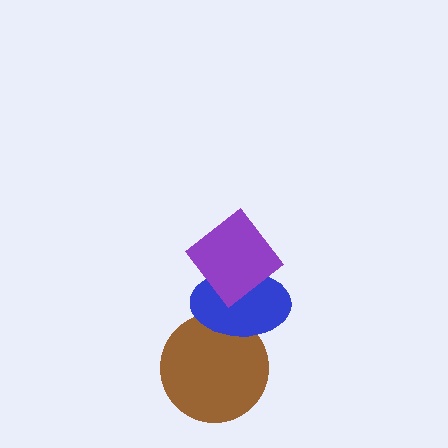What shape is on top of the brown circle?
The blue ellipse is on top of the brown circle.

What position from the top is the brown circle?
The brown circle is 3rd from the top.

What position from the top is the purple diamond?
The purple diamond is 1st from the top.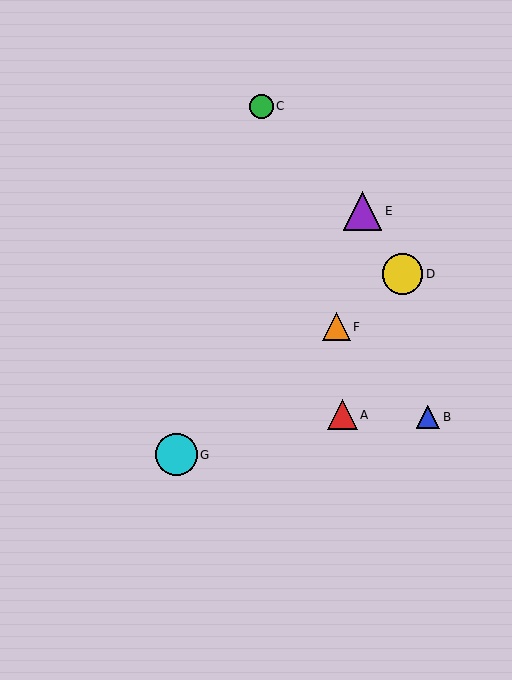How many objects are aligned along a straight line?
3 objects (D, F, G) are aligned along a straight line.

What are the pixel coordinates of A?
Object A is at (343, 415).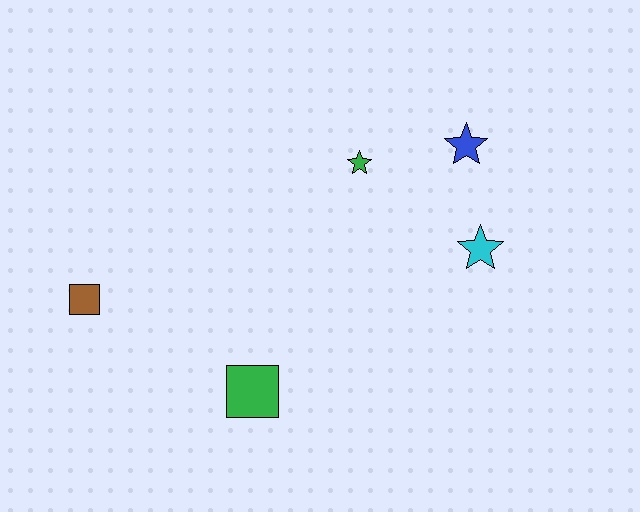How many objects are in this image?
There are 5 objects.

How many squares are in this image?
There are 2 squares.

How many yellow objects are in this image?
There are no yellow objects.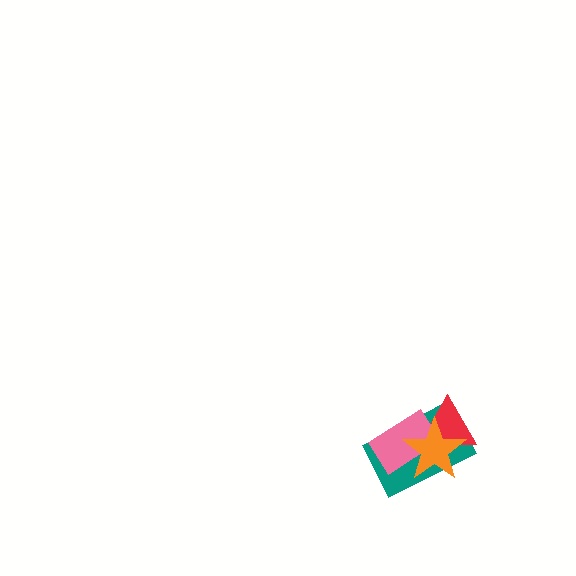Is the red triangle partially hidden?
Yes, it is partially covered by another shape.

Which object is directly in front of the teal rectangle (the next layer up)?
The red triangle is directly in front of the teal rectangle.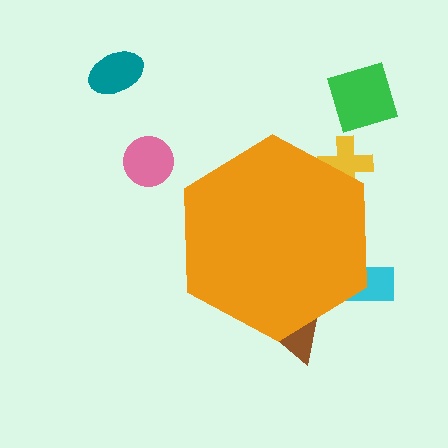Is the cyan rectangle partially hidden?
Yes, the cyan rectangle is partially hidden behind the orange hexagon.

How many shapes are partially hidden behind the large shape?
3 shapes are partially hidden.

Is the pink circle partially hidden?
No, the pink circle is fully visible.